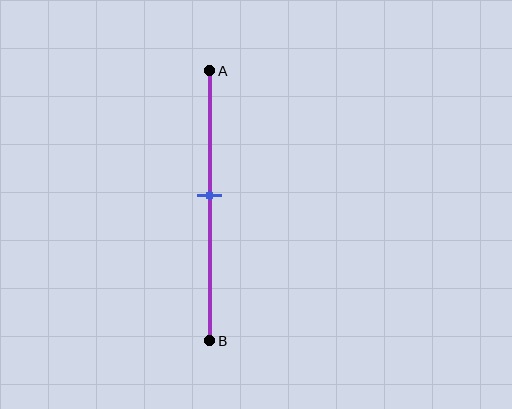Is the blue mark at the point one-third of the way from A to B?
No, the mark is at about 45% from A, not at the 33% one-third point.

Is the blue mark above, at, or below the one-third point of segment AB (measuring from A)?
The blue mark is below the one-third point of segment AB.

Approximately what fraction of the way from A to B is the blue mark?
The blue mark is approximately 45% of the way from A to B.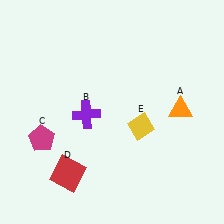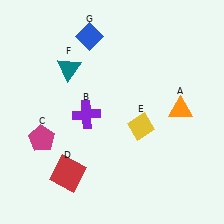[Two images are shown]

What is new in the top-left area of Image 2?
A teal triangle (F) was added in the top-left area of Image 2.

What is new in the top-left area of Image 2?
A blue diamond (G) was added in the top-left area of Image 2.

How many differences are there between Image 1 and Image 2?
There are 2 differences between the two images.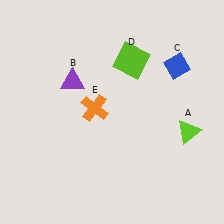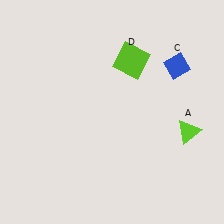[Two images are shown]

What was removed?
The purple triangle (B), the orange cross (E) were removed in Image 2.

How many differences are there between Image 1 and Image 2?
There are 2 differences between the two images.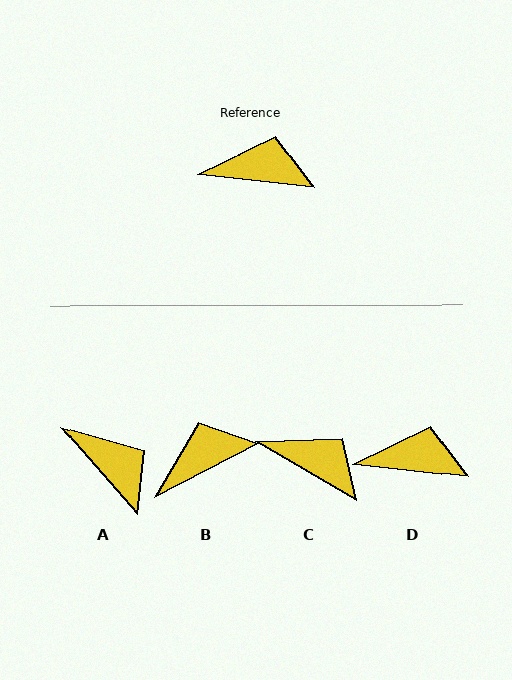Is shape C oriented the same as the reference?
No, it is off by about 24 degrees.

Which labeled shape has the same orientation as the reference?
D.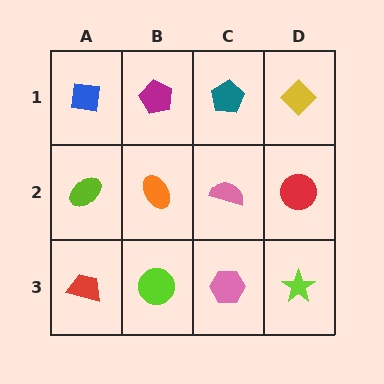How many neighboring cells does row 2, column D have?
3.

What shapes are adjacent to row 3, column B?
An orange ellipse (row 2, column B), a red trapezoid (row 3, column A), a pink hexagon (row 3, column C).